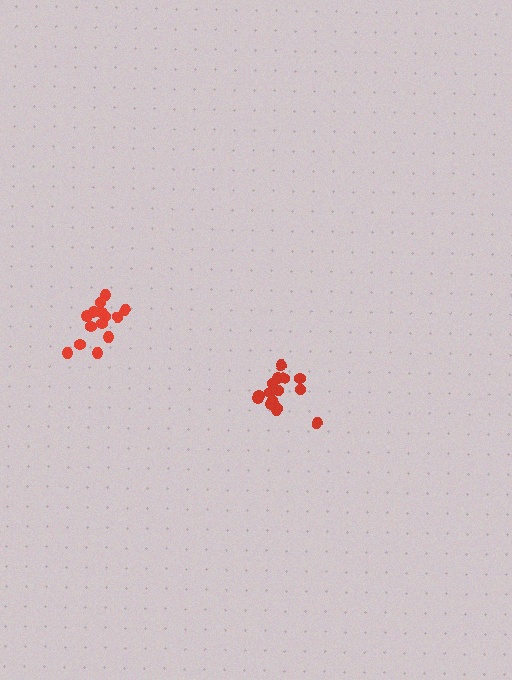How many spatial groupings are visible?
There are 2 spatial groupings.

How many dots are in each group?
Group 1: 16 dots, Group 2: 14 dots (30 total).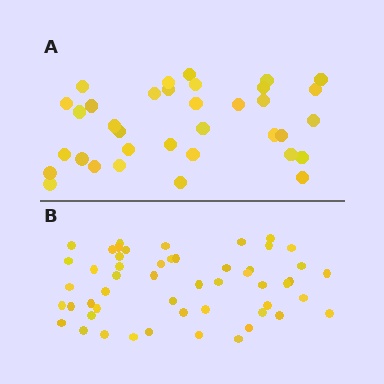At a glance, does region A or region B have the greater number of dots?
Region B (the bottom region) has more dots.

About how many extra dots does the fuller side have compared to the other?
Region B has approximately 15 more dots than region A.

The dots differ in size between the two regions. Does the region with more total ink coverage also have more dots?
No. Region A has more total ink coverage because its dots are larger, but region B actually contains more individual dots. Total area can be misleading — the number of items is what matters here.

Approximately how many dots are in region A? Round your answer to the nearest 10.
About 40 dots. (The exact count is 35, which rounds to 40.)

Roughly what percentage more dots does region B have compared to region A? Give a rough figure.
About 50% more.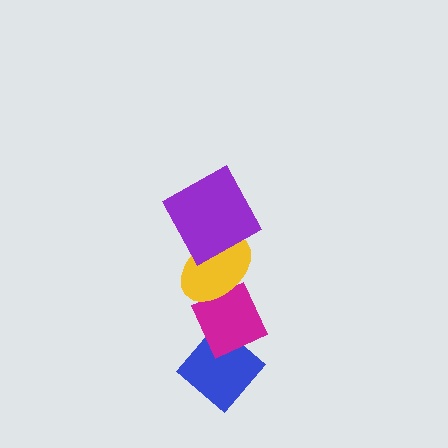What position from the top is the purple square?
The purple square is 1st from the top.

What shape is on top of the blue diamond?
The magenta diamond is on top of the blue diamond.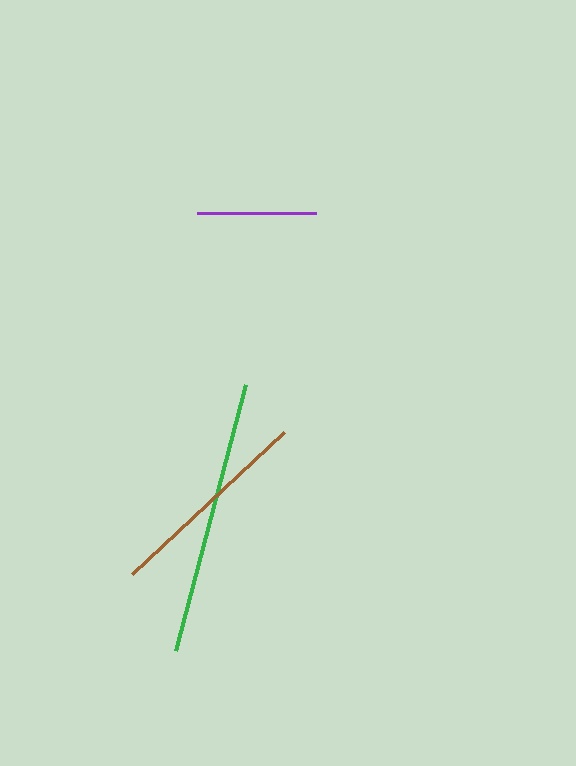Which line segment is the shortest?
The purple line is the shortest at approximately 119 pixels.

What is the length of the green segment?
The green segment is approximately 275 pixels long.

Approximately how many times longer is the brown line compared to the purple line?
The brown line is approximately 1.8 times the length of the purple line.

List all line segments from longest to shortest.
From longest to shortest: green, brown, purple.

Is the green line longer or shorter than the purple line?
The green line is longer than the purple line.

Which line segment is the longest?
The green line is the longest at approximately 275 pixels.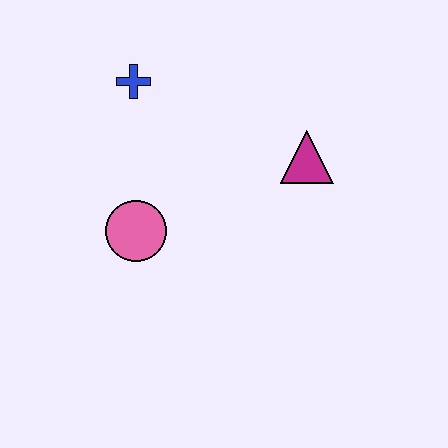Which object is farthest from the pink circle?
The magenta triangle is farthest from the pink circle.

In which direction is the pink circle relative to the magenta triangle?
The pink circle is to the left of the magenta triangle.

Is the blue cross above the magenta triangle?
Yes